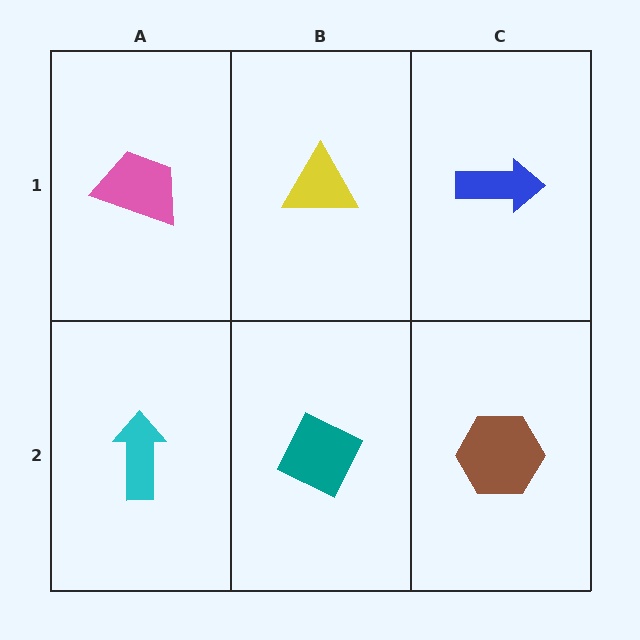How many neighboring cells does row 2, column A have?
2.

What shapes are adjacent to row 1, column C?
A brown hexagon (row 2, column C), a yellow triangle (row 1, column B).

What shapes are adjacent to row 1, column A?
A cyan arrow (row 2, column A), a yellow triangle (row 1, column B).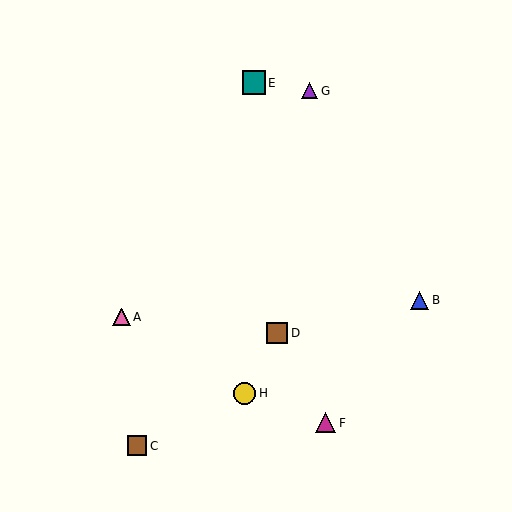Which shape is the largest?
The teal square (labeled E) is the largest.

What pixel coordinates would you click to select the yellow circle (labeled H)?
Click at (245, 393) to select the yellow circle H.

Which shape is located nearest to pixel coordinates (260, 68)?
The teal square (labeled E) at (254, 83) is nearest to that location.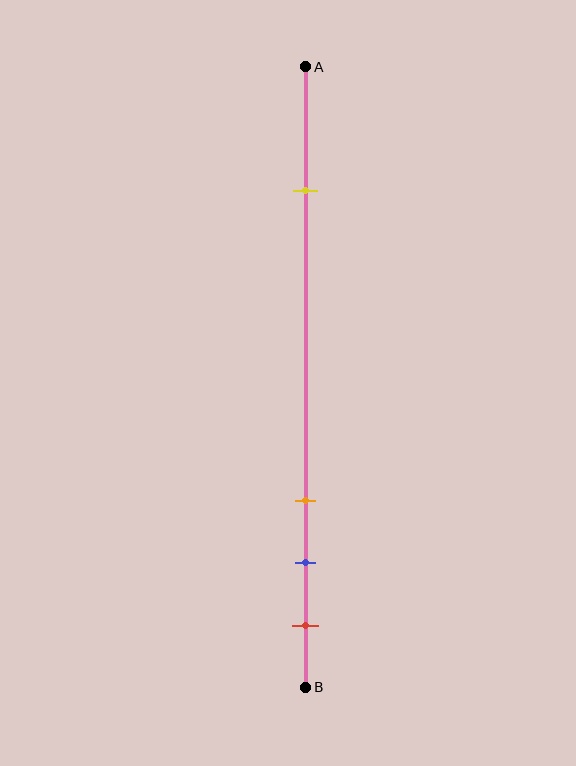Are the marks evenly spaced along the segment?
No, the marks are not evenly spaced.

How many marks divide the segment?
There are 4 marks dividing the segment.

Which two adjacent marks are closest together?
The blue and red marks are the closest adjacent pair.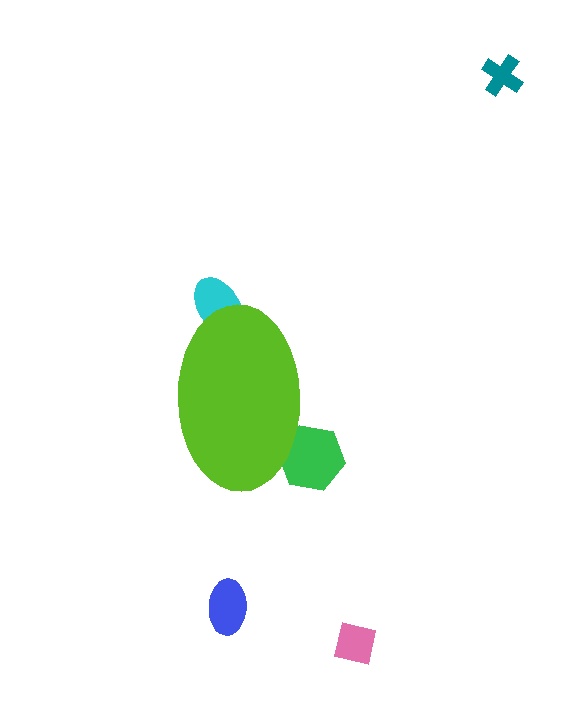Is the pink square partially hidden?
No, the pink square is fully visible.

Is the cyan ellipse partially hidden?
Yes, the cyan ellipse is partially hidden behind the lime ellipse.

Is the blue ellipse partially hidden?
No, the blue ellipse is fully visible.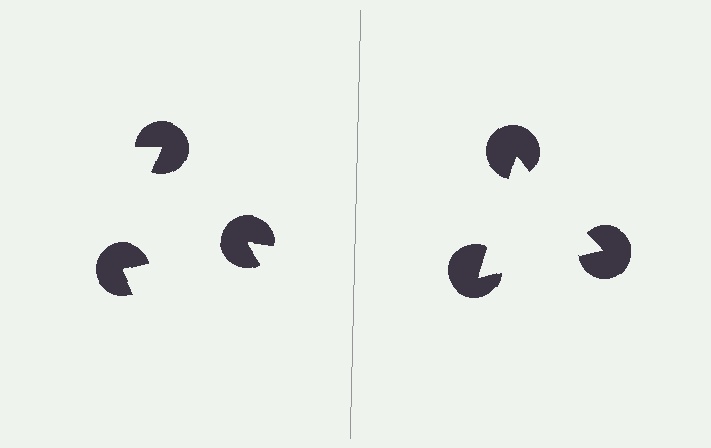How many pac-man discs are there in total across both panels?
6 — 3 on each side.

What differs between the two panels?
The pac-man discs are positioned identically on both sides; only the wedge orientations differ. On the right they align to a triangle; on the left they are misaligned.